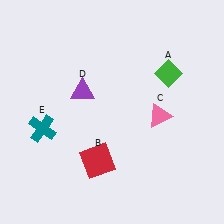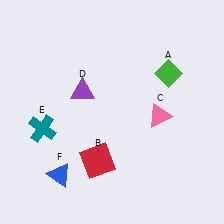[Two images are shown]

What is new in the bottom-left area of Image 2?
A blue triangle (F) was added in the bottom-left area of Image 2.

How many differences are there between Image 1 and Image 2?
There is 1 difference between the two images.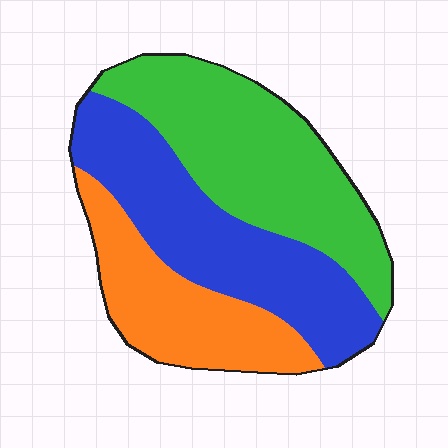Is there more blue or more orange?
Blue.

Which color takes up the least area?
Orange, at roughly 25%.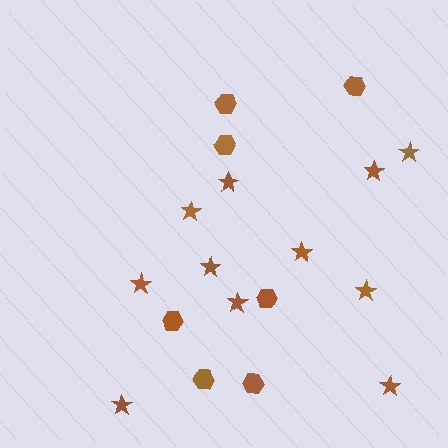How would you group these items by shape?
There are 2 groups: one group of hexagons (7) and one group of stars (11).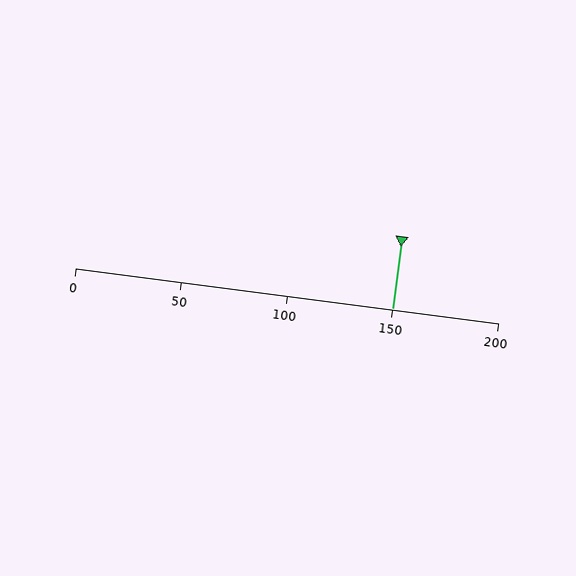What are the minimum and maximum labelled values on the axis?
The axis runs from 0 to 200.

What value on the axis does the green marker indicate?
The marker indicates approximately 150.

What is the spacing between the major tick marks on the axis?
The major ticks are spaced 50 apart.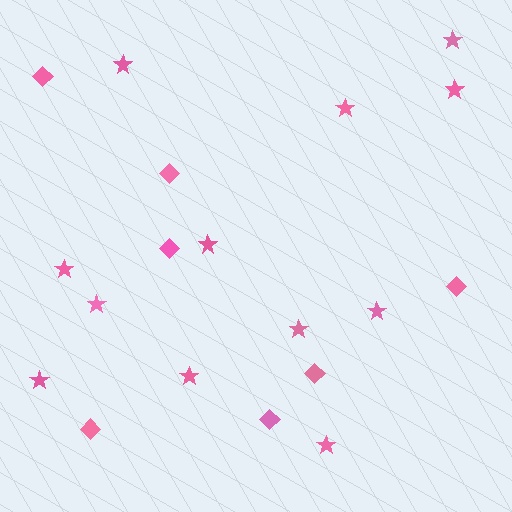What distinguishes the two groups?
There are 2 groups: one group of diamonds (7) and one group of stars (12).